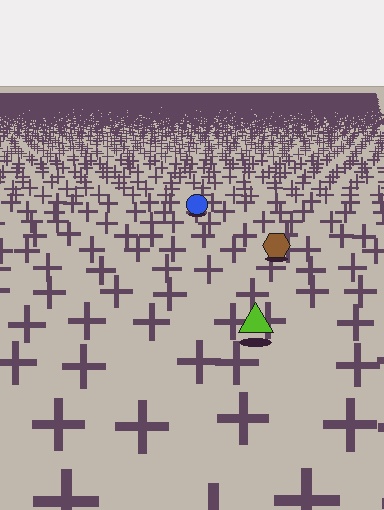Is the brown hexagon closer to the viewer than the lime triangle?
No. The lime triangle is closer — you can tell from the texture gradient: the ground texture is coarser near it.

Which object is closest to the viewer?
The lime triangle is closest. The texture marks near it are larger and more spread out.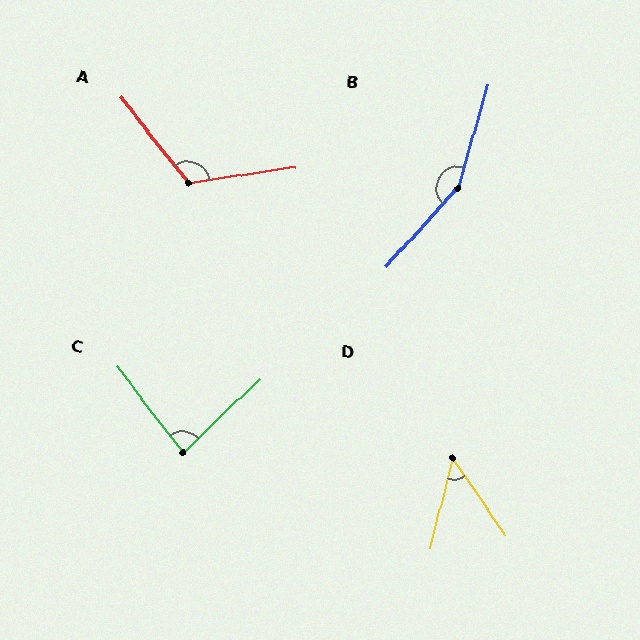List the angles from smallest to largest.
D (48°), C (83°), A (120°), B (154°).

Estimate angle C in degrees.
Approximately 83 degrees.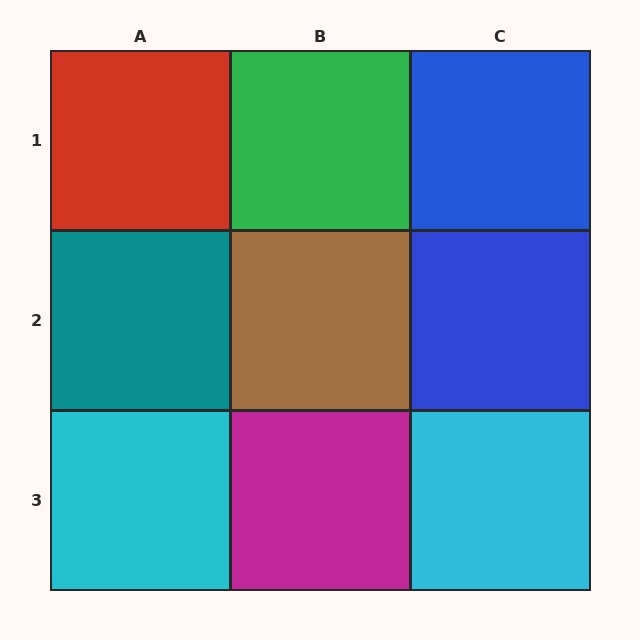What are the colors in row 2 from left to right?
Teal, brown, blue.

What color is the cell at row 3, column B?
Magenta.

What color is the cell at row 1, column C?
Blue.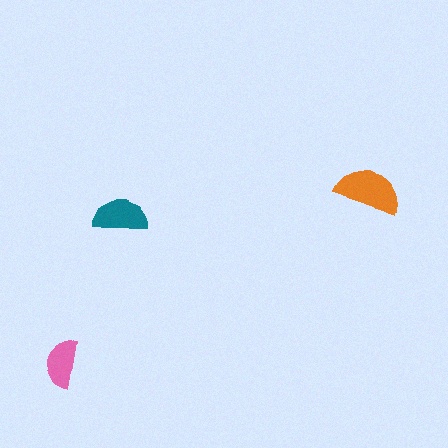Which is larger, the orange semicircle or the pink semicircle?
The orange one.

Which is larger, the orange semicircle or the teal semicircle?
The orange one.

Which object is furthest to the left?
The pink semicircle is leftmost.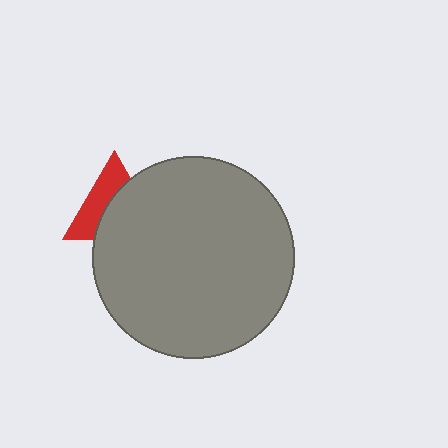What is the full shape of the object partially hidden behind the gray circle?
The partially hidden object is a red triangle.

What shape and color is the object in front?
The object in front is a gray circle.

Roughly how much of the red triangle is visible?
About half of it is visible (roughly 46%).